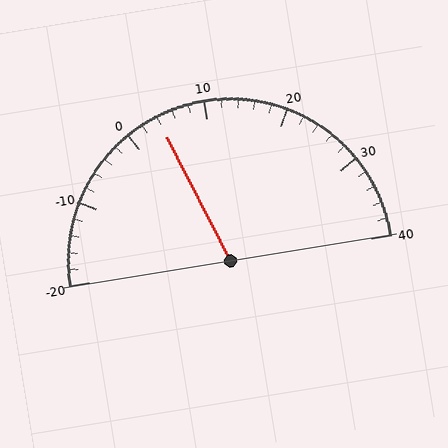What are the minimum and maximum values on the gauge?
The gauge ranges from -20 to 40.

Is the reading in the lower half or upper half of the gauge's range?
The reading is in the lower half of the range (-20 to 40).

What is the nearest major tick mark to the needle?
The nearest major tick mark is 0.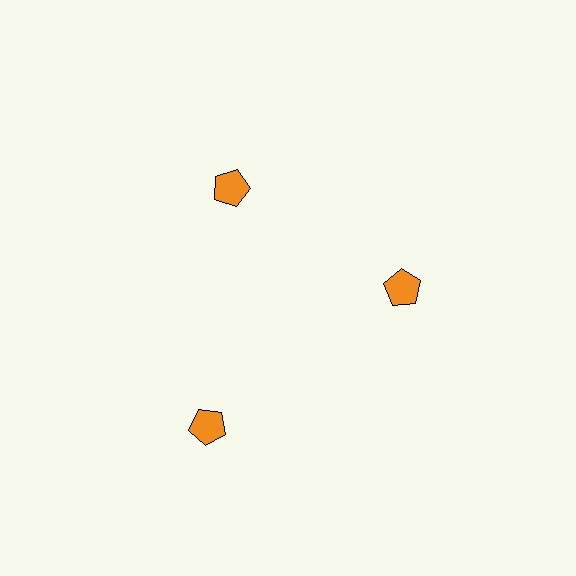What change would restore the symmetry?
The symmetry would be restored by moving it inward, back onto the ring so that all 3 pentagons sit at equal angles and equal distance from the center.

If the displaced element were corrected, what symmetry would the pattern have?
It would have 3-fold rotational symmetry — the pattern would map onto itself every 120 degrees.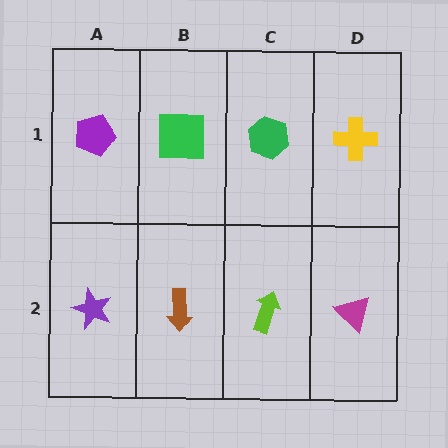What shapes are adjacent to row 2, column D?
A yellow cross (row 1, column D), a lime arrow (row 2, column C).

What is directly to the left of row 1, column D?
A green hexagon.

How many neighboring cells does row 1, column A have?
2.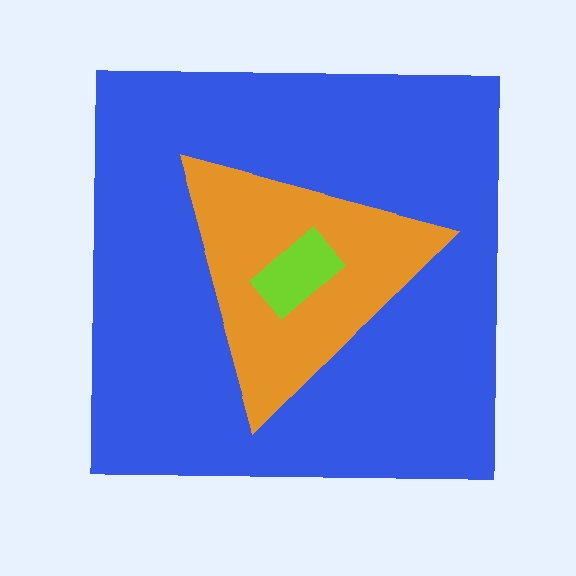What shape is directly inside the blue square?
The orange triangle.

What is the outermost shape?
The blue square.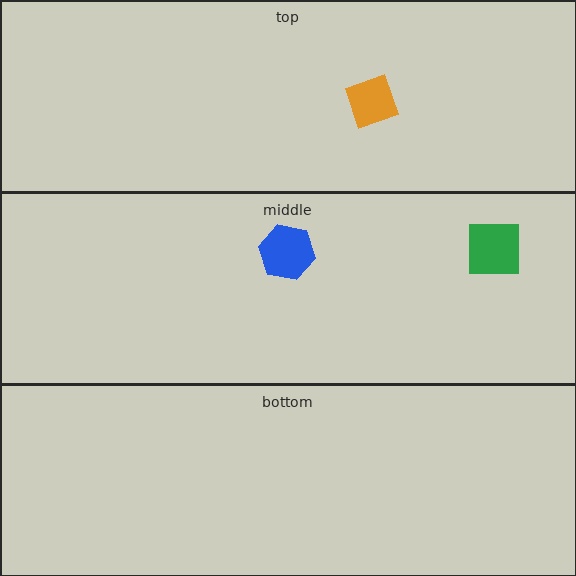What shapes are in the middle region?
The blue hexagon, the green square.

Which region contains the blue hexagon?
The middle region.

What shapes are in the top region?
The orange diamond.